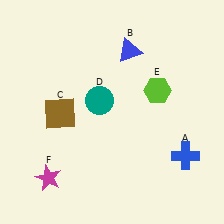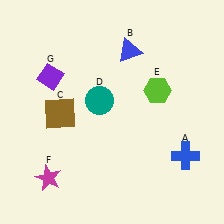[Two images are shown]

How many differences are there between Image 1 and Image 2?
There is 1 difference between the two images.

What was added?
A purple diamond (G) was added in Image 2.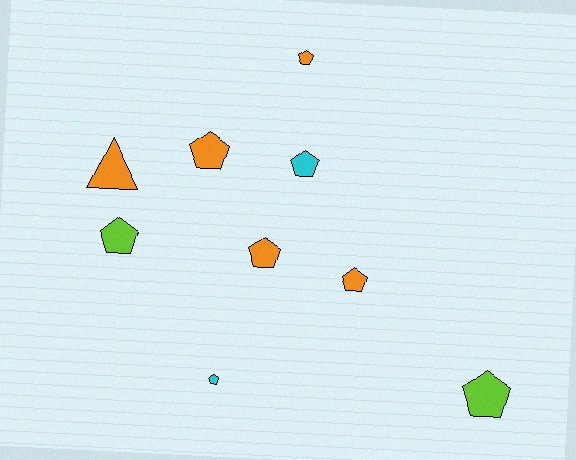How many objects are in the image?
There are 9 objects.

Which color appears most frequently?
Orange, with 5 objects.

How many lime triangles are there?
There are no lime triangles.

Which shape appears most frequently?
Pentagon, with 8 objects.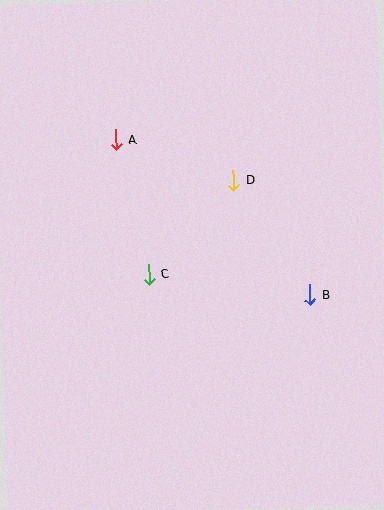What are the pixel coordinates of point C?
Point C is at (149, 275).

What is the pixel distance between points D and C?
The distance between D and C is 127 pixels.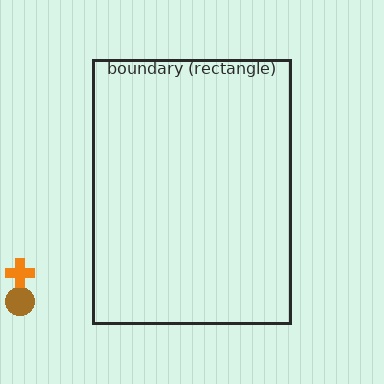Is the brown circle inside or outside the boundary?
Outside.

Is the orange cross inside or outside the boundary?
Outside.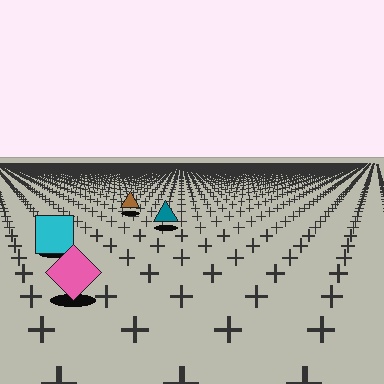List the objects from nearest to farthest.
From nearest to farthest: the pink diamond, the cyan square, the teal triangle, the brown triangle.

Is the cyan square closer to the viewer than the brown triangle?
Yes. The cyan square is closer — you can tell from the texture gradient: the ground texture is coarser near it.